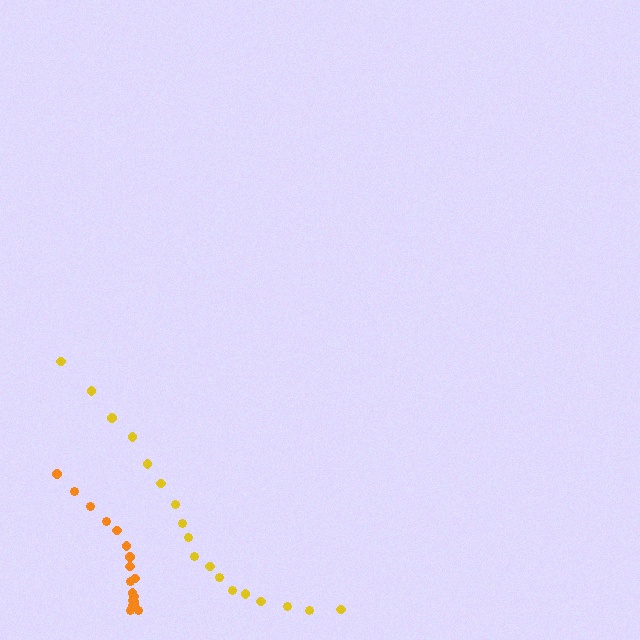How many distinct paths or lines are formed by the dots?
There are 2 distinct paths.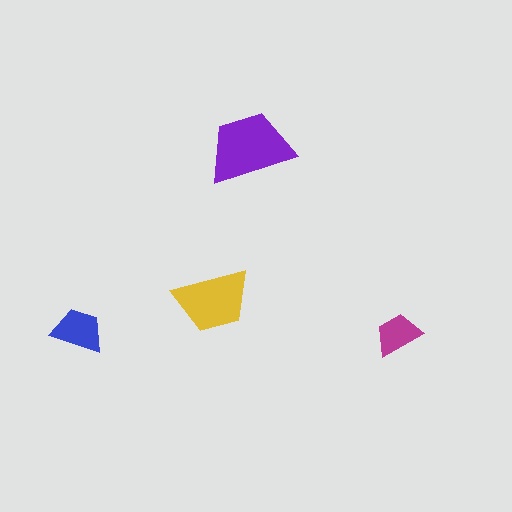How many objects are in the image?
There are 4 objects in the image.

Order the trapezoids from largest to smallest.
the purple one, the yellow one, the blue one, the magenta one.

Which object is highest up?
The purple trapezoid is topmost.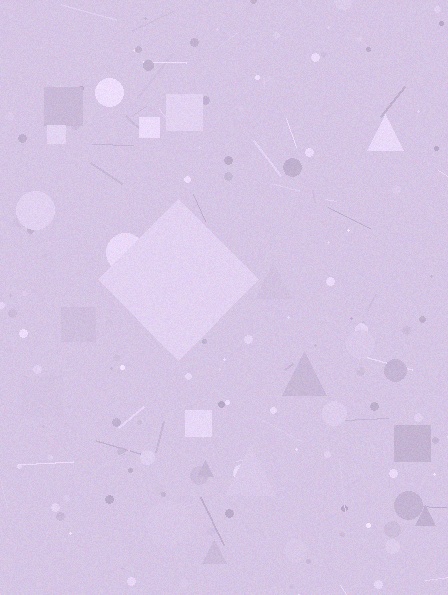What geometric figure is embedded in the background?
A diamond is embedded in the background.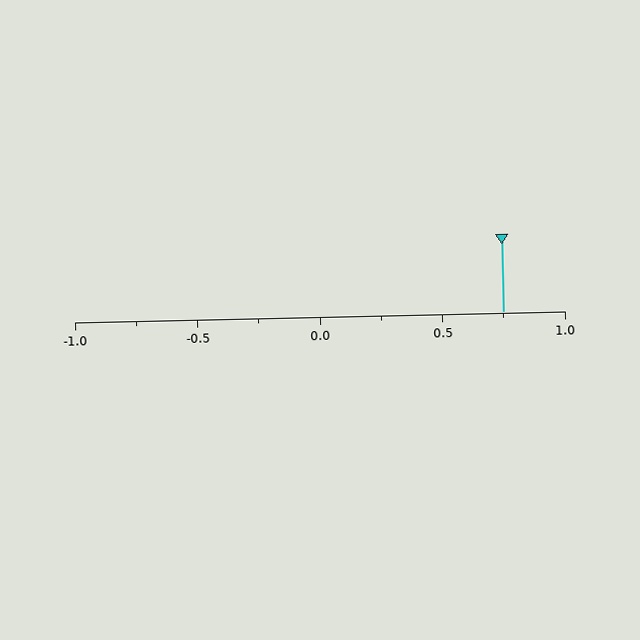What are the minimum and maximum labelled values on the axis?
The axis runs from -1.0 to 1.0.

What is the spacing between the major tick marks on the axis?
The major ticks are spaced 0.5 apart.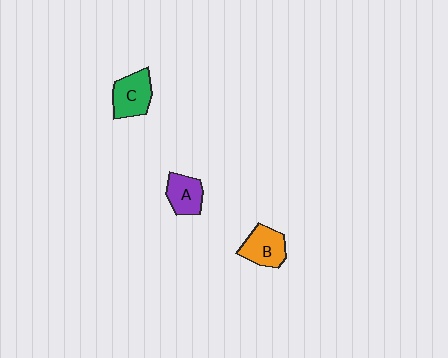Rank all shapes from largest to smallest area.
From largest to smallest: C (green), B (orange), A (purple).